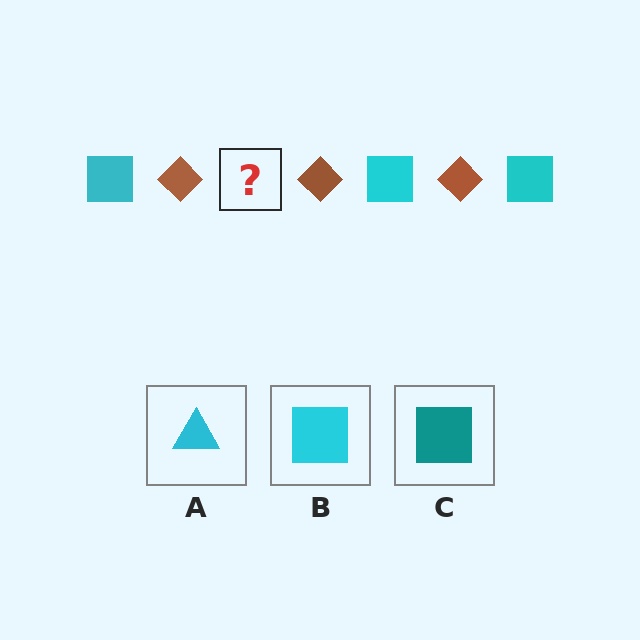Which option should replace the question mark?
Option B.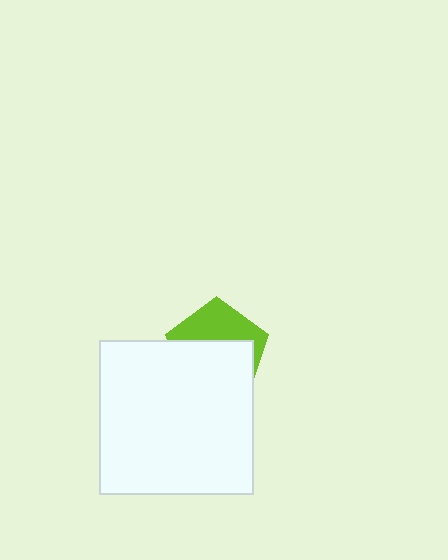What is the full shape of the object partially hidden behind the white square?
The partially hidden object is a lime pentagon.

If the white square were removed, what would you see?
You would see the complete lime pentagon.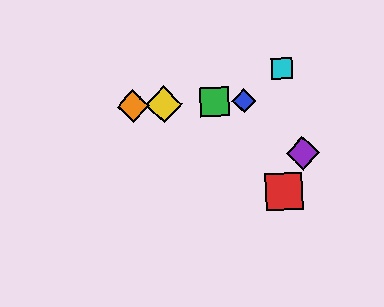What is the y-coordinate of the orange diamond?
The orange diamond is at y≈106.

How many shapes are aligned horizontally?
4 shapes (the blue diamond, the green square, the yellow diamond, the orange diamond) are aligned horizontally.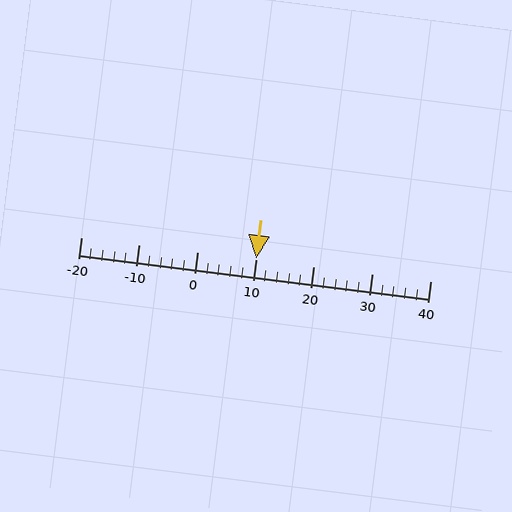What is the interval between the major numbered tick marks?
The major tick marks are spaced 10 units apart.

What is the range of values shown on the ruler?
The ruler shows values from -20 to 40.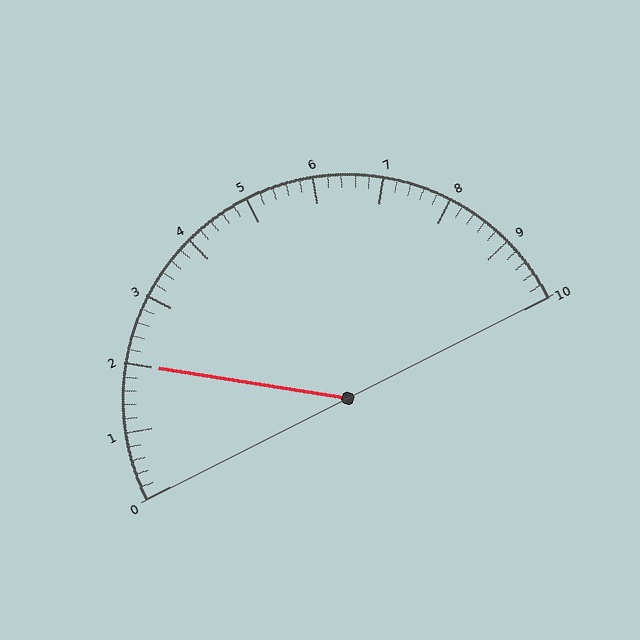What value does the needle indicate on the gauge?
The needle indicates approximately 2.0.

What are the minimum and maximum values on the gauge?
The gauge ranges from 0 to 10.